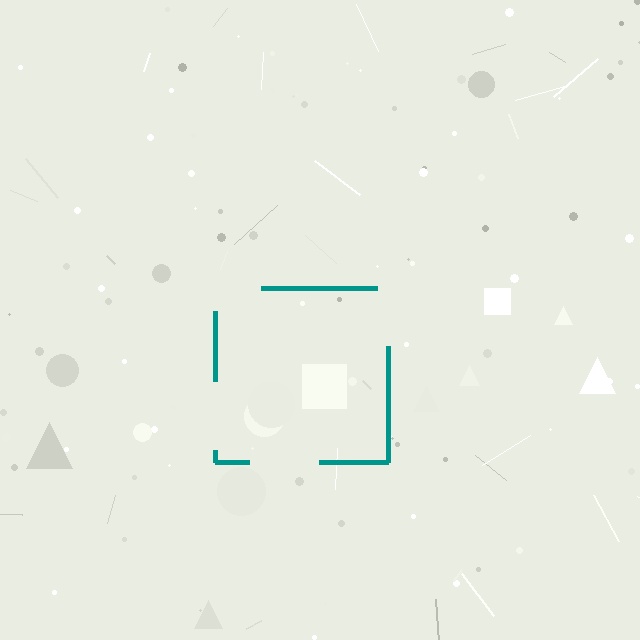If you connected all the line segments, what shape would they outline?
They would outline a square.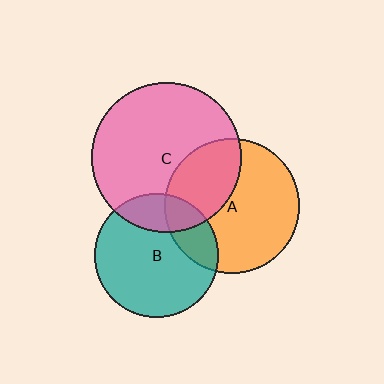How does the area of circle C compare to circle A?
Approximately 1.2 times.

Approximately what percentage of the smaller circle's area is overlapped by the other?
Approximately 20%.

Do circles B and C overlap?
Yes.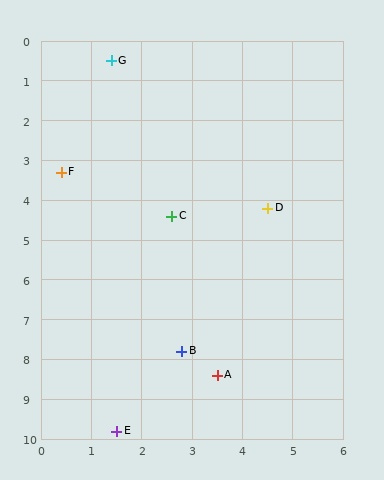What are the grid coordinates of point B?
Point B is at approximately (2.8, 7.8).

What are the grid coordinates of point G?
Point G is at approximately (1.4, 0.5).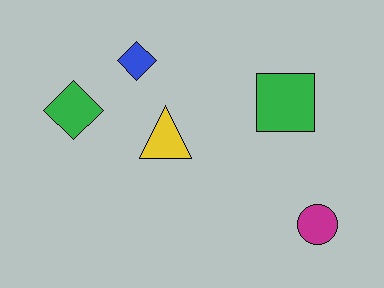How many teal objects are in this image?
There are no teal objects.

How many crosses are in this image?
There are no crosses.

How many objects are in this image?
There are 5 objects.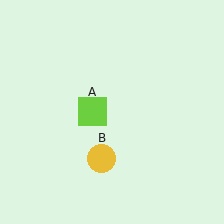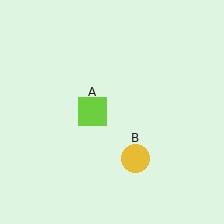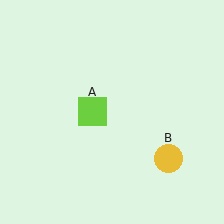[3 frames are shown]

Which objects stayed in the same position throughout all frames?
Lime square (object A) remained stationary.